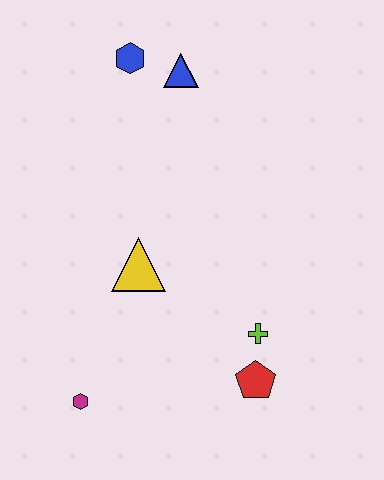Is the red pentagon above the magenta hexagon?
Yes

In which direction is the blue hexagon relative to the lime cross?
The blue hexagon is above the lime cross.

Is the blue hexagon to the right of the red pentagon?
No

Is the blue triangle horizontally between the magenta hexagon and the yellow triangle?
No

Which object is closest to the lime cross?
The red pentagon is closest to the lime cross.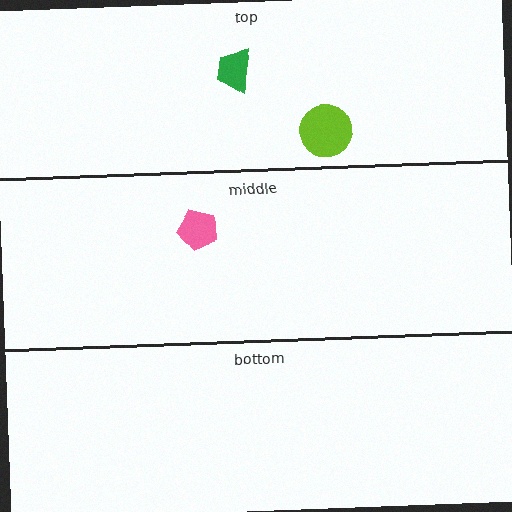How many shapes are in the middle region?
1.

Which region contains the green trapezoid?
The top region.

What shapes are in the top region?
The lime circle, the green trapezoid.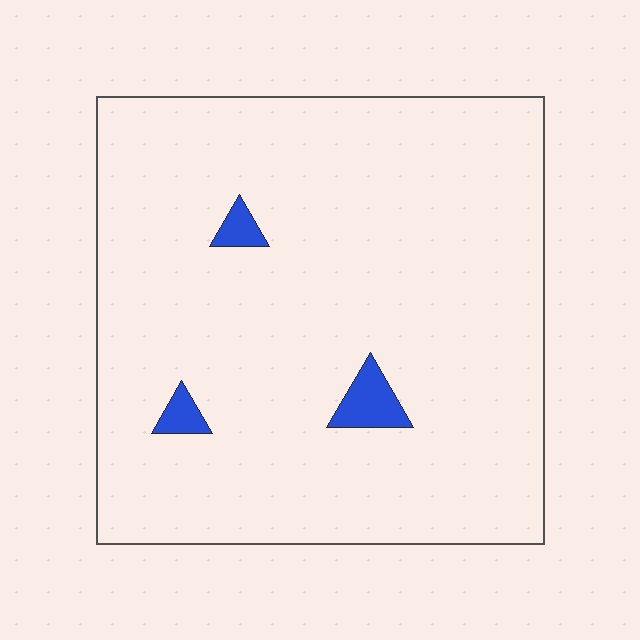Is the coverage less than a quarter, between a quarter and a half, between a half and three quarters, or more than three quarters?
Less than a quarter.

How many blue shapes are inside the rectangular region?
3.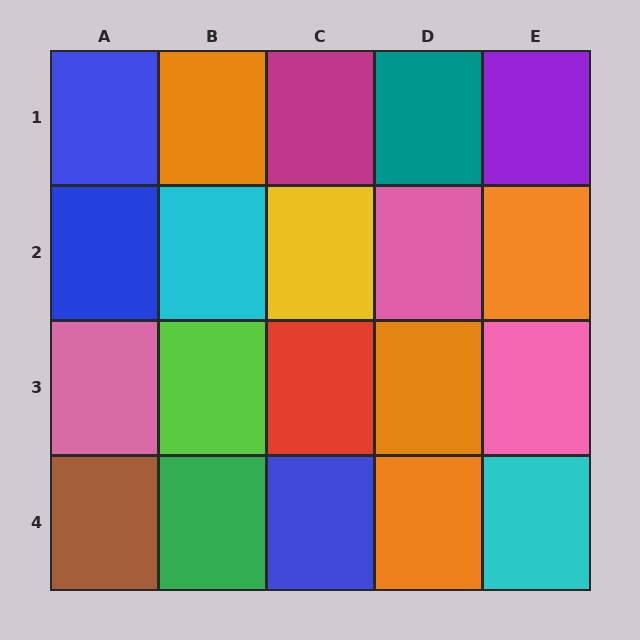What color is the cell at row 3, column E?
Pink.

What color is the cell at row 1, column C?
Magenta.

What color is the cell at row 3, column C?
Red.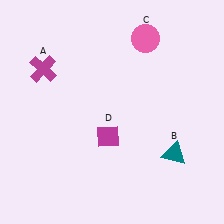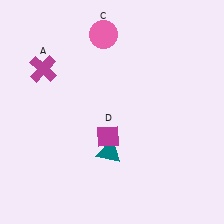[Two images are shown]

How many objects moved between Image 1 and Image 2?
2 objects moved between the two images.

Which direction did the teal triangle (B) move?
The teal triangle (B) moved left.